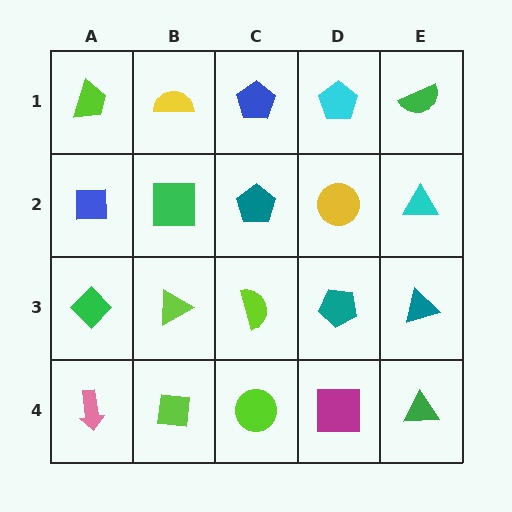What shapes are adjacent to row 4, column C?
A lime semicircle (row 3, column C), a lime square (row 4, column B), a magenta square (row 4, column D).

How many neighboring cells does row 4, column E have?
2.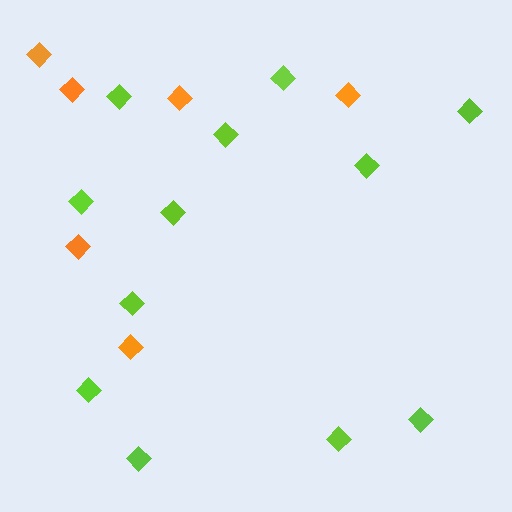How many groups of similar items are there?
There are 2 groups: one group of orange diamonds (6) and one group of lime diamonds (12).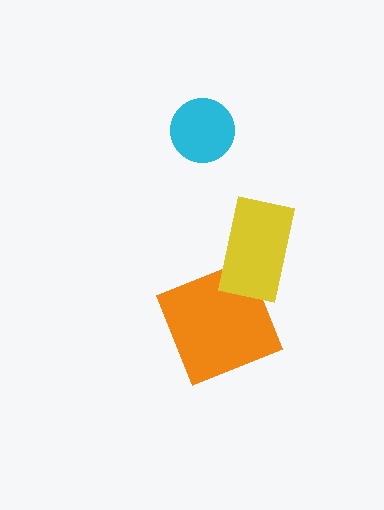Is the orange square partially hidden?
Yes, it is partially covered by another shape.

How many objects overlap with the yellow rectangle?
1 object overlaps with the yellow rectangle.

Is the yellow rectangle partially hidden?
No, no other shape covers it.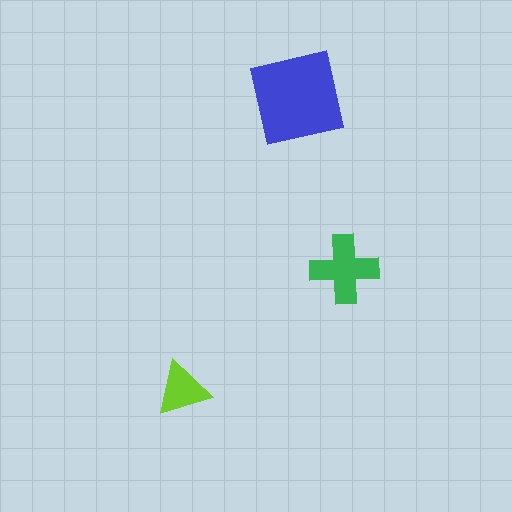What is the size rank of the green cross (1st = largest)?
2nd.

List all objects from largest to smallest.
The blue square, the green cross, the lime triangle.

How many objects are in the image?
There are 3 objects in the image.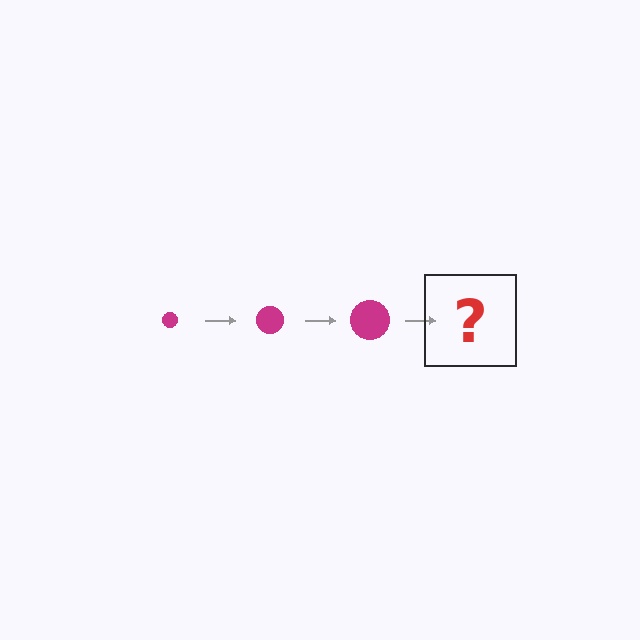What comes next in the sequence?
The next element should be a magenta circle, larger than the previous one.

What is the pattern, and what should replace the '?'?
The pattern is that the circle gets progressively larger each step. The '?' should be a magenta circle, larger than the previous one.